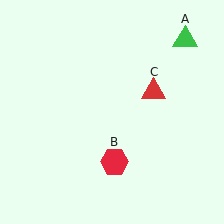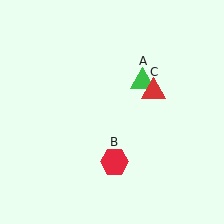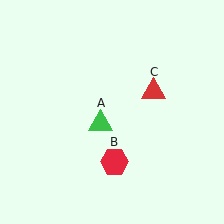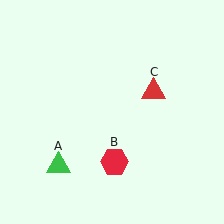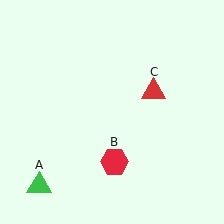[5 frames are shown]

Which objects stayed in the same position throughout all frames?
Red hexagon (object B) and red triangle (object C) remained stationary.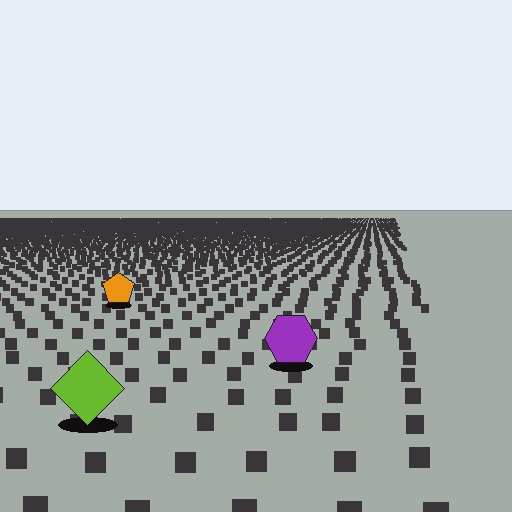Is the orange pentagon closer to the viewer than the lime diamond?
No. The lime diamond is closer — you can tell from the texture gradient: the ground texture is coarser near it.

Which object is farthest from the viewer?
The orange pentagon is farthest from the viewer. It appears smaller and the ground texture around it is denser.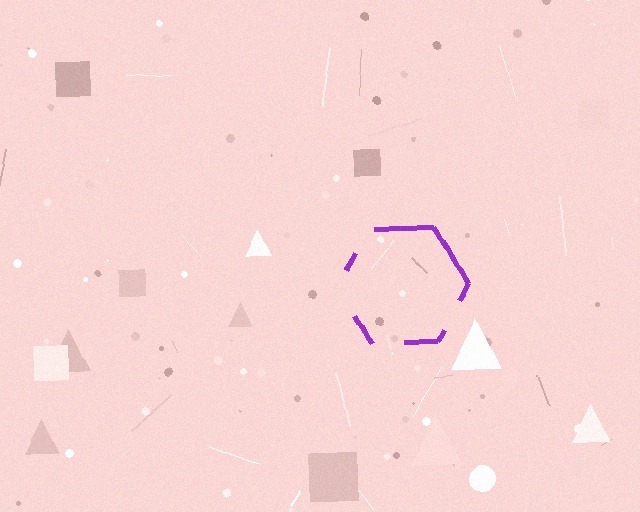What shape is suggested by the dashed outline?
The dashed outline suggests a hexagon.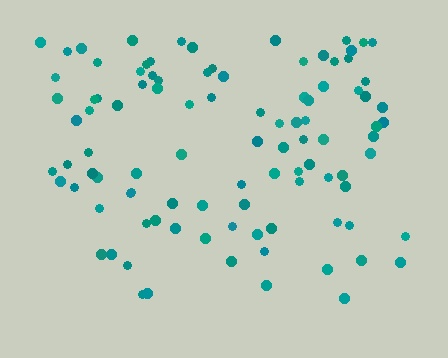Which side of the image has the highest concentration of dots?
The top.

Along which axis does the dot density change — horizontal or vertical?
Vertical.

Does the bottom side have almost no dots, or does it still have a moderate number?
Still a moderate number, just noticeably fewer than the top.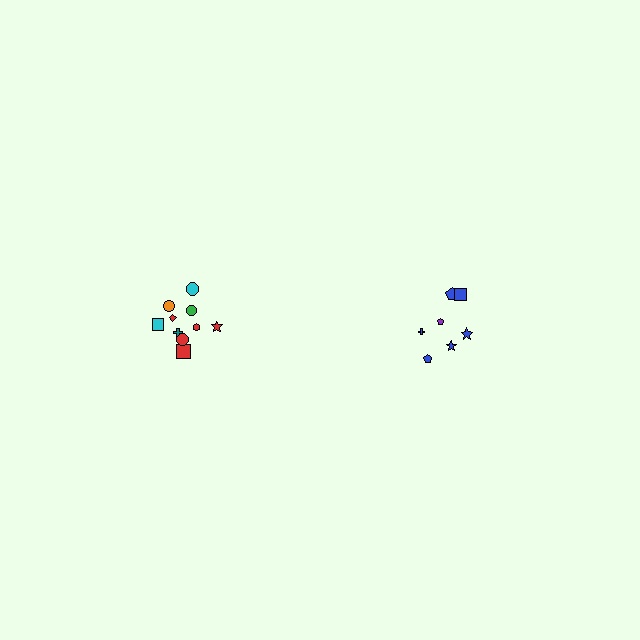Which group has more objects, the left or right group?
The left group.